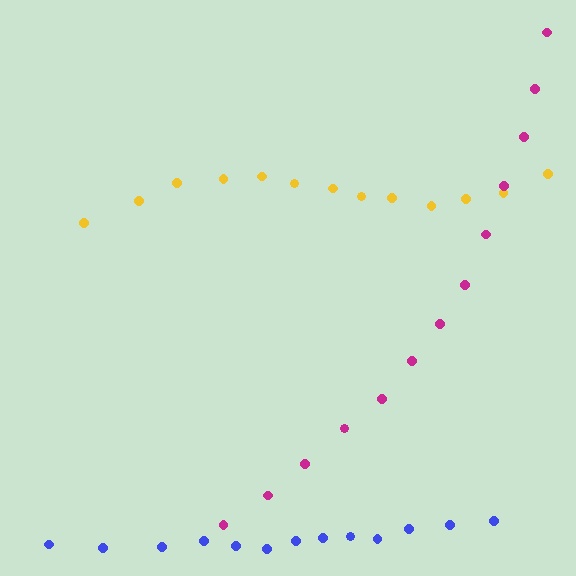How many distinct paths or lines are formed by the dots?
There are 3 distinct paths.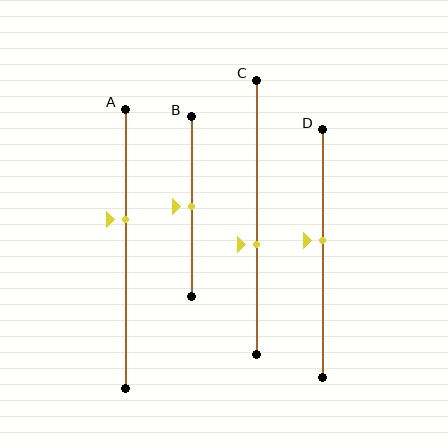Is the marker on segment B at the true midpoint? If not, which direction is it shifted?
Yes, the marker on segment B is at the true midpoint.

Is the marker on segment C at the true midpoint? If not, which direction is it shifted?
No, the marker on segment C is shifted downward by about 10% of the segment length.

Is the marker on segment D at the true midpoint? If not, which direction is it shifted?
No, the marker on segment D is shifted upward by about 5% of the segment length.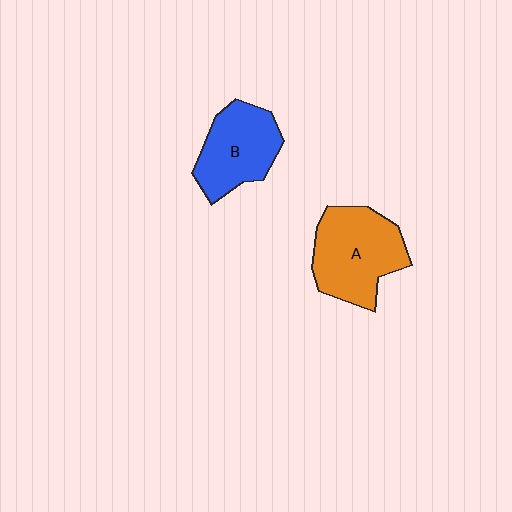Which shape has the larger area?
Shape A (orange).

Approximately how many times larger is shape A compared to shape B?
Approximately 1.2 times.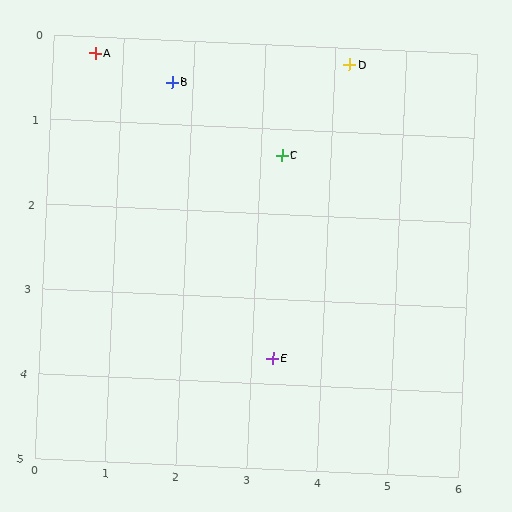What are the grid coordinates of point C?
Point C is at approximately (3.3, 1.3).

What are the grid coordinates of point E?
Point E is at approximately (3.3, 3.7).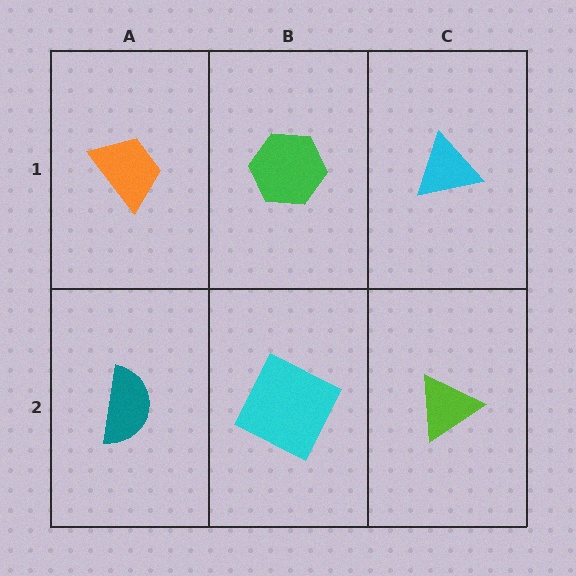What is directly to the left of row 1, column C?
A green hexagon.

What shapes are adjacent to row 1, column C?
A lime triangle (row 2, column C), a green hexagon (row 1, column B).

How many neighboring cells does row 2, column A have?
2.